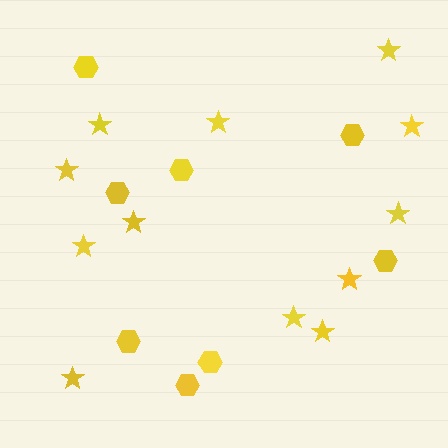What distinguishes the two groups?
There are 2 groups: one group of hexagons (8) and one group of stars (12).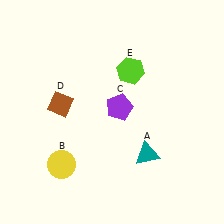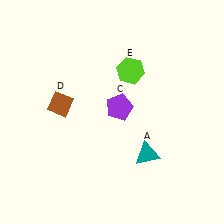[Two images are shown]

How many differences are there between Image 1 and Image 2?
There is 1 difference between the two images.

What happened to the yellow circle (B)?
The yellow circle (B) was removed in Image 2. It was in the bottom-left area of Image 1.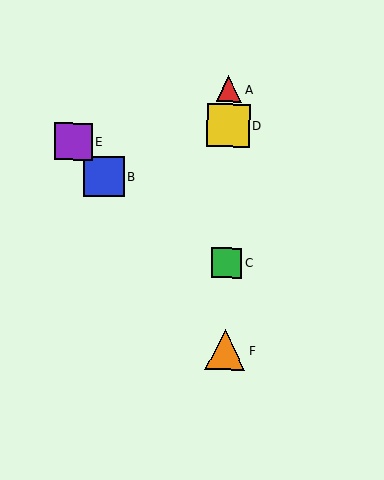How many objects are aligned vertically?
4 objects (A, C, D, F) are aligned vertically.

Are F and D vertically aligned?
Yes, both are at x≈225.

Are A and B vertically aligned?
No, A is at x≈229 and B is at x≈104.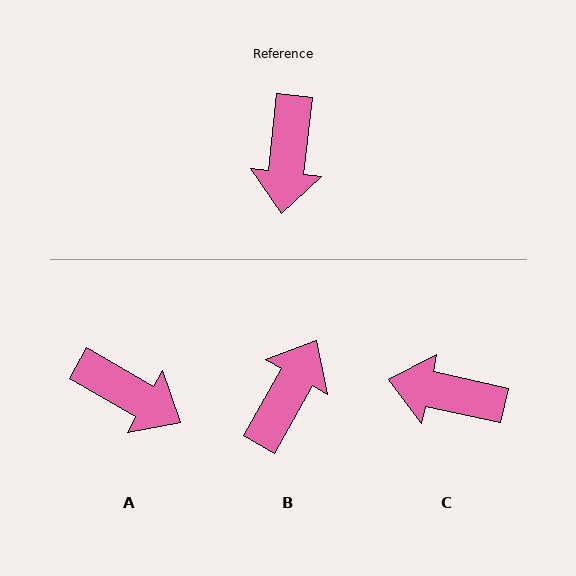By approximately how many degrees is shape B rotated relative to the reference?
Approximately 157 degrees counter-clockwise.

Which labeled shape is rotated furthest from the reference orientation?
B, about 157 degrees away.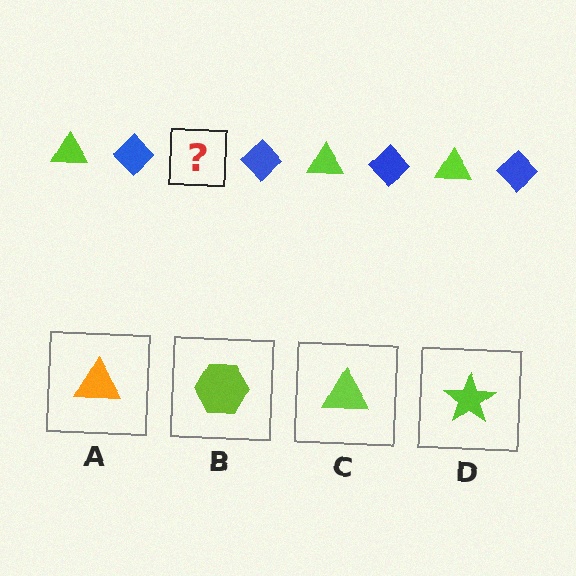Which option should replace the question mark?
Option C.